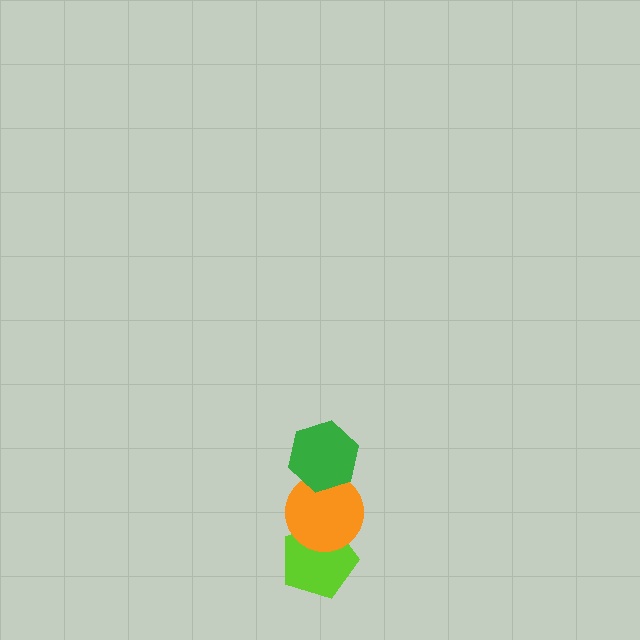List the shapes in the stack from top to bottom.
From top to bottom: the green hexagon, the orange circle, the lime pentagon.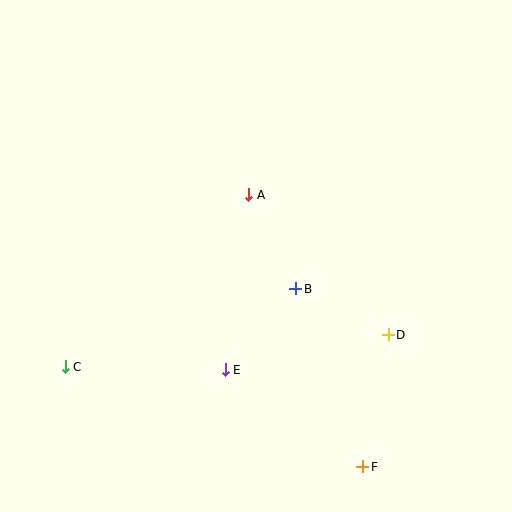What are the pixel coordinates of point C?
Point C is at (65, 367).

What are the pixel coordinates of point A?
Point A is at (249, 195).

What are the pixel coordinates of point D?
Point D is at (388, 335).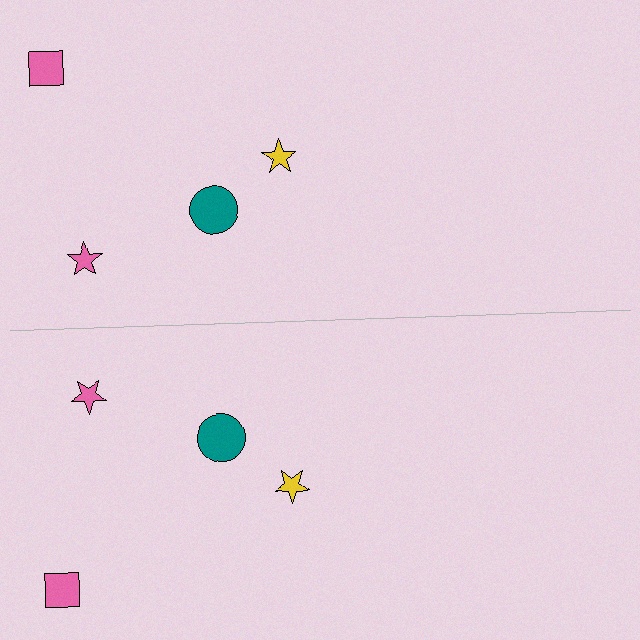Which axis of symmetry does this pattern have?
The pattern has a horizontal axis of symmetry running through the center of the image.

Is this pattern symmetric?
Yes, this pattern has bilateral (reflection) symmetry.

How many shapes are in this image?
There are 8 shapes in this image.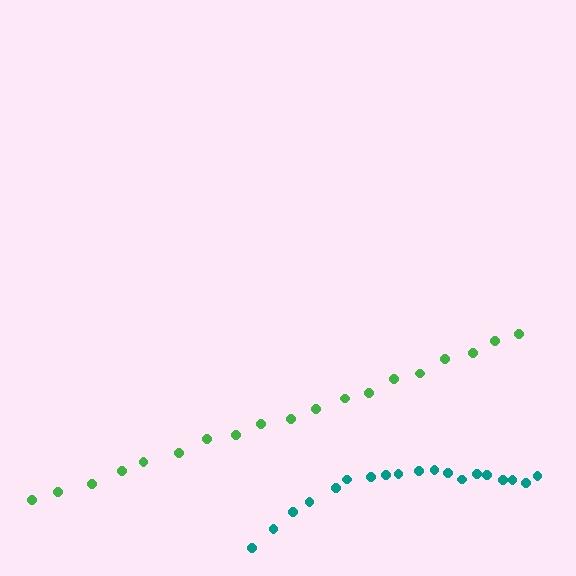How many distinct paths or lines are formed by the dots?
There are 2 distinct paths.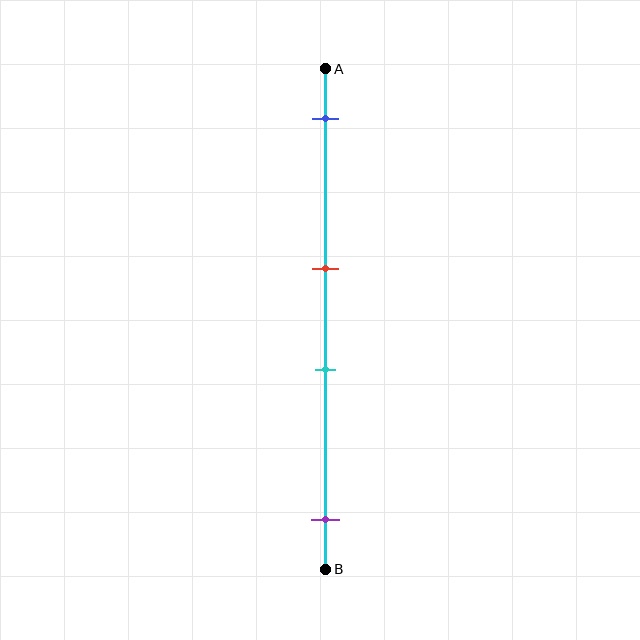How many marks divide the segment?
There are 4 marks dividing the segment.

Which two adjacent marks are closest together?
The red and cyan marks are the closest adjacent pair.